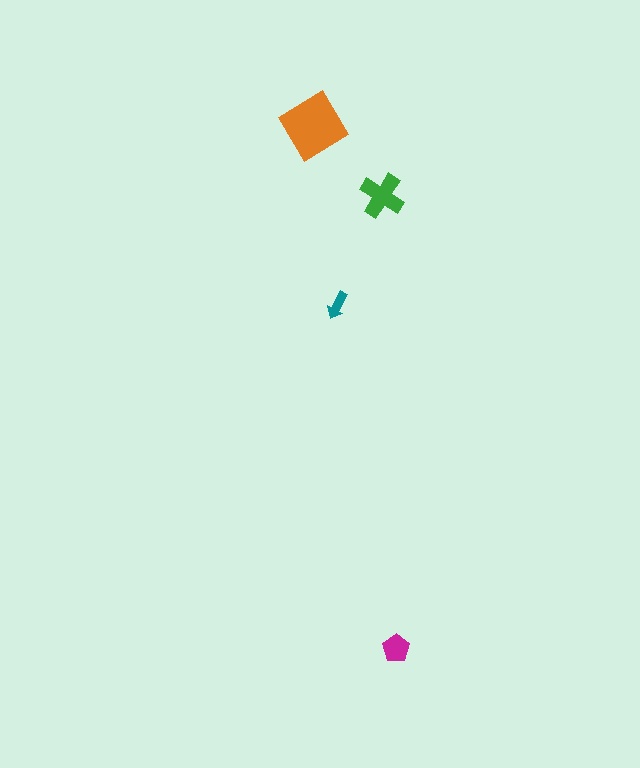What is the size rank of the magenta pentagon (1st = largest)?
3rd.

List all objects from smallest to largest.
The teal arrow, the magenta pentagon, the green cross, the orange diamond.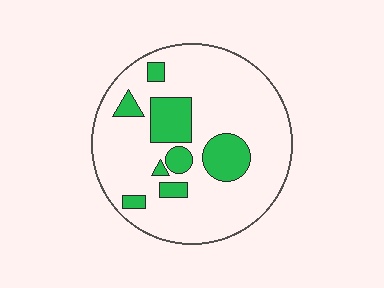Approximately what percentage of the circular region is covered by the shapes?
Approximately 20%.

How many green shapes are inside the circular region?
8.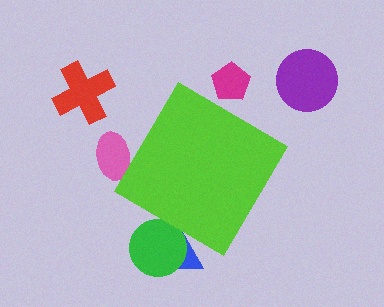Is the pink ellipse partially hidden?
Yes, the pink ellipse is partially hidden behind the lime diamond.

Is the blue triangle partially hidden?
Yes, the blue triangle is partially hidden behind the lime diamond.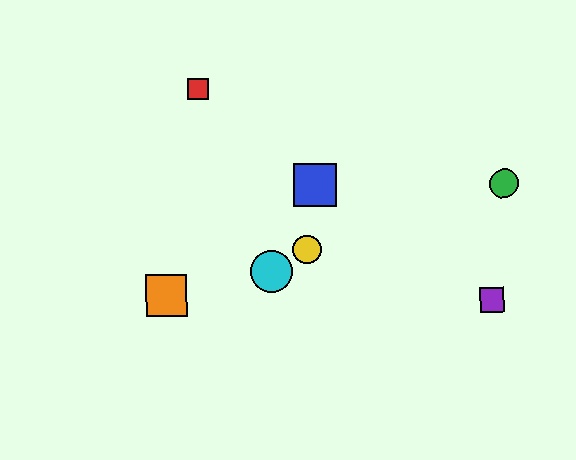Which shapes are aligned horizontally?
The blue square, the green circle are aligned horizontally.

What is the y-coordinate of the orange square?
The orange square is at y≈295.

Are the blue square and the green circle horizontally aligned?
Yes, both are at y≈185.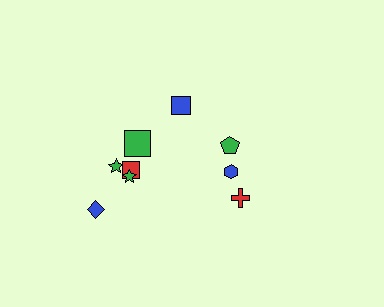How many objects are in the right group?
There are 3 objects.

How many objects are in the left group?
There are 6 objects.